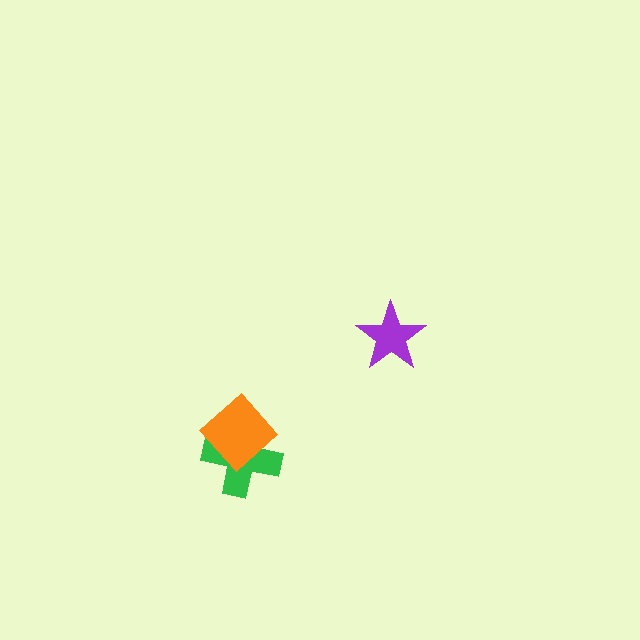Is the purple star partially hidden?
No, no other shape covers it.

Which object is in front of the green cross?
The orange diamond is in front of the green cross.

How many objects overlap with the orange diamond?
1 object overlaps with the orange diamond.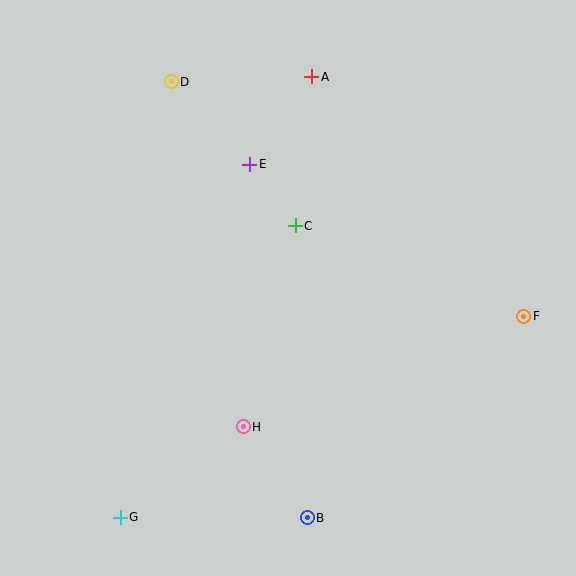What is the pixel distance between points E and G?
The distance between E and G is 376 pixels.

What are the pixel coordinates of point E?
Point E is at (250, 164).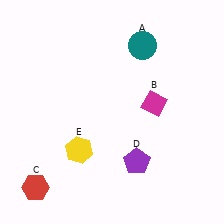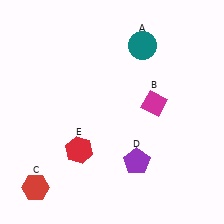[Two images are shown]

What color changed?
The hexagon (E) changed from yellow in Image 1 to red in Image 2.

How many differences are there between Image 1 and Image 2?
There is 1 difference between the two images.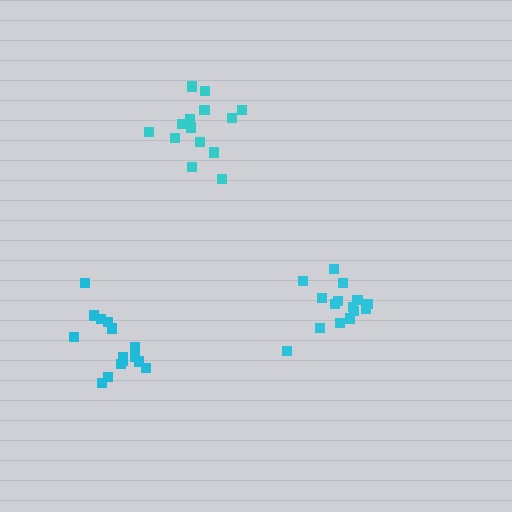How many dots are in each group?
Group 1: 14 dots, Group 2: 15 dots, Group 3: 15 dots (44 total).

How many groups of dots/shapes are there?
There are 3 groups.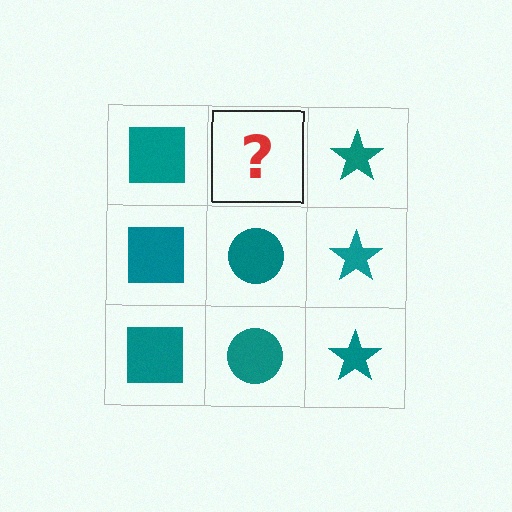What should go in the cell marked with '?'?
The missing cell should contain a teal circle.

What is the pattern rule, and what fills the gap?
The rule is that each column has a consistent shape. The gap should be filled with a teal circle.